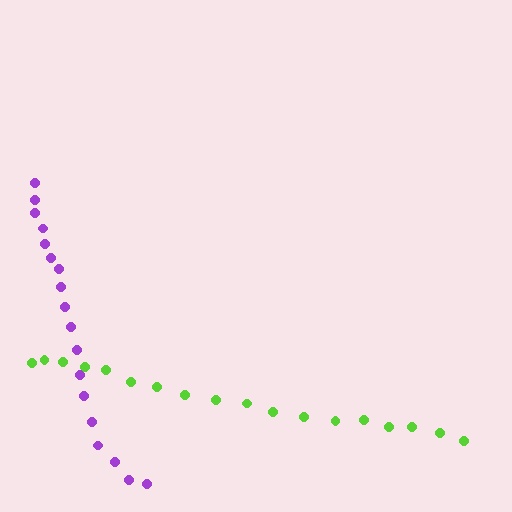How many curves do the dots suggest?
There are 2 distinct paths.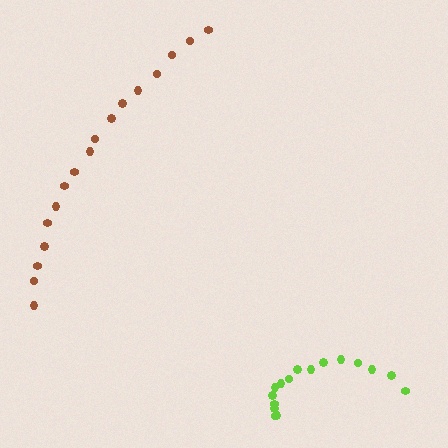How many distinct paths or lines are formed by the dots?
There are 2 distinct paths.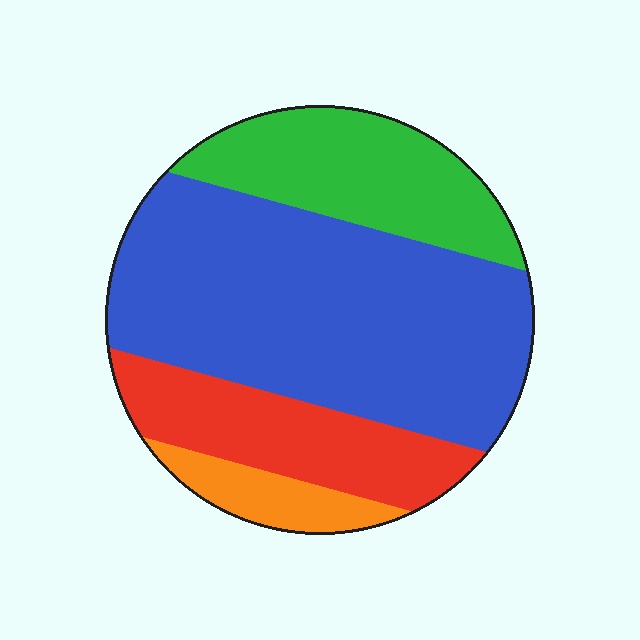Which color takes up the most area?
Blue, at roughly 55%.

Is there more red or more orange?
Red.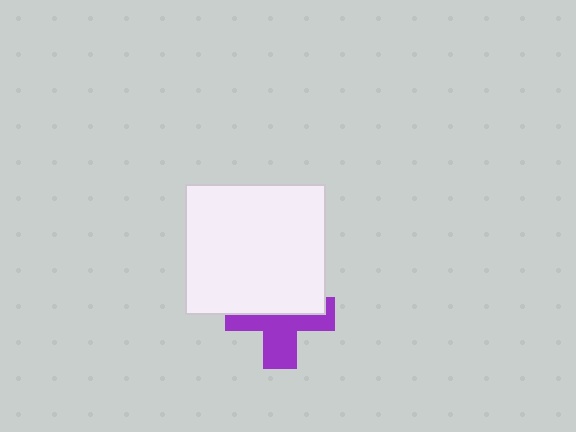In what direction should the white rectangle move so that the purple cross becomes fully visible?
The white rectangle should move up. That is the shortest direction to clear the overlap and leave the purple cross fully visible.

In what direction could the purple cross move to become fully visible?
The purple cross could move down. That would shift it out from behind the white rectangle entirely.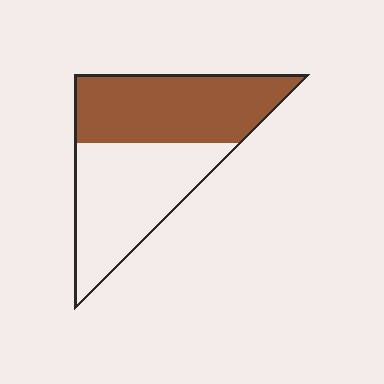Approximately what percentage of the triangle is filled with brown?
Approximately 50%.